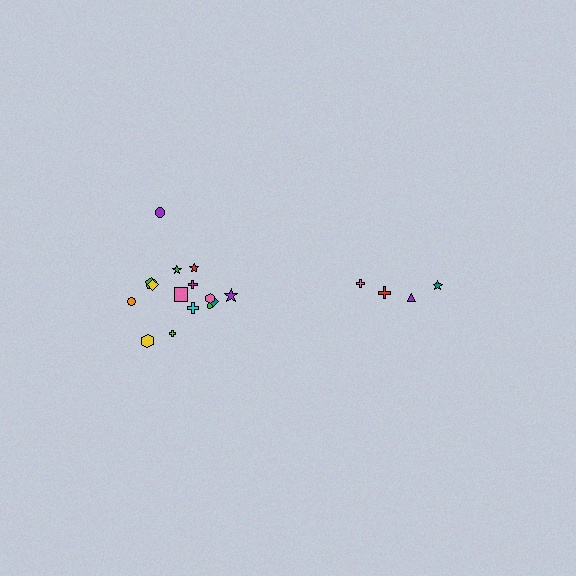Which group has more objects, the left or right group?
The left group.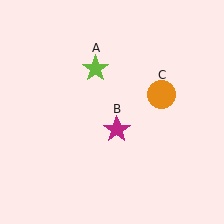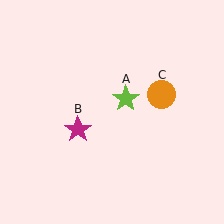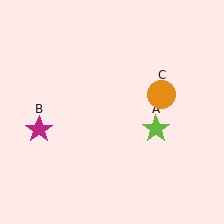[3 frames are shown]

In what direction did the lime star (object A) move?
The lime star (object A) moved down and to the right.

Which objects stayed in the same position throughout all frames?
Orange circle (object C) remained stationary.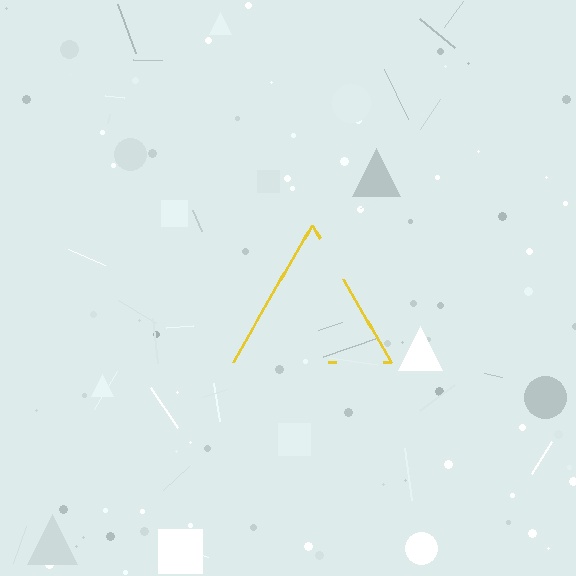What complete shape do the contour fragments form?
The contour fragments form a triangle.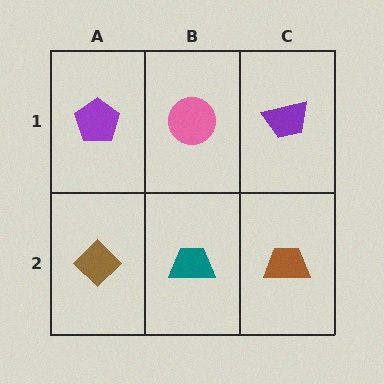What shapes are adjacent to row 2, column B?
A pink circle (row 1, column B), a brown diamond (row 2, column A), a brown trapezoid (row 2, column C).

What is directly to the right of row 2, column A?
A teal trapezoid.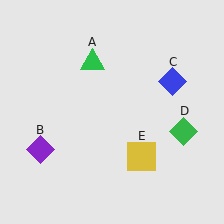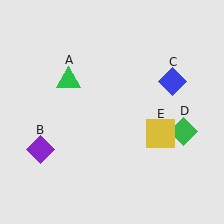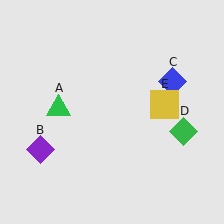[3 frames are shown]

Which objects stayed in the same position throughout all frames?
Purple diamond (object B) and blue diamond (object C) and green diamond (object D) remained stationary.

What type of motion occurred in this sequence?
The green triangle (object A), yellow square (object E) rotated counterclockwise around the center of the scene.